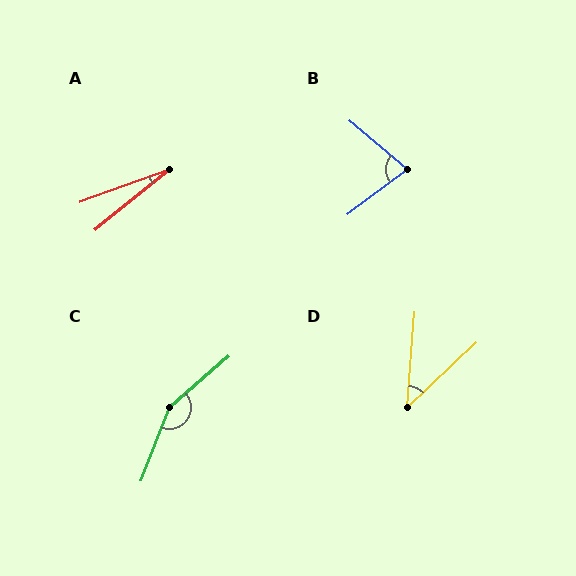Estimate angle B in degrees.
Approximately 77 degrees.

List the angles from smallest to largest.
A (19°), D (42°), B (77°), C (152°).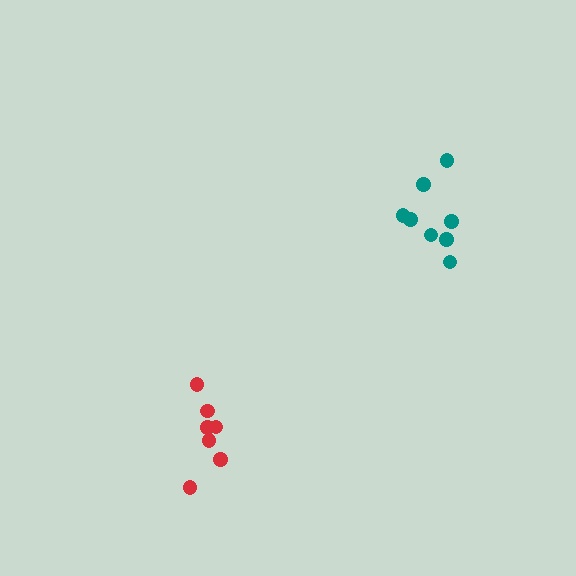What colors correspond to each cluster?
The clusters are colored: red, teal.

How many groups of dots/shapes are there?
There are 2 groups.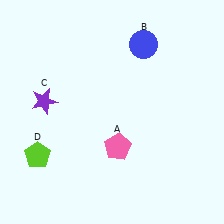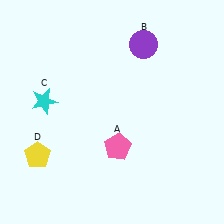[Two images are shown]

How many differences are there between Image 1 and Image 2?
There are 3 differences between the two images.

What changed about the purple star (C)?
In Image 1, C is purple. In Image 2, it changed to cyan.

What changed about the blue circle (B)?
In Image 1, B is blue. In Image 2, it changed to purple.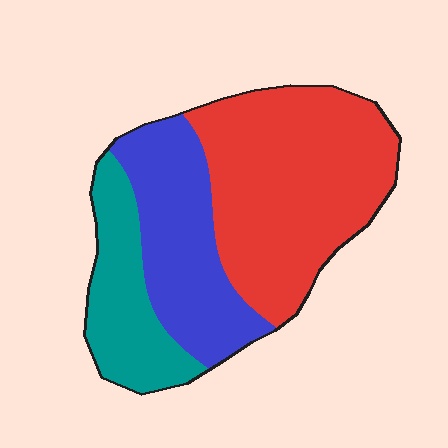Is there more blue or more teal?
Blue.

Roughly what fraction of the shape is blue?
Blue takes up between a quarter and a half of the shape.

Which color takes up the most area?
Red, at roughly 50%.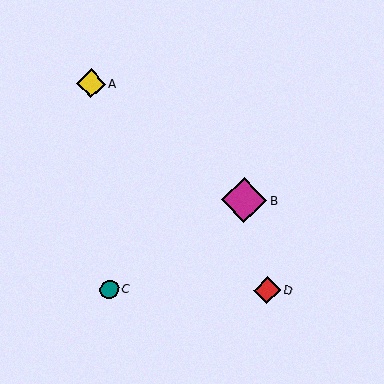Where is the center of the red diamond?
The center of the red diamond is at (267, 290).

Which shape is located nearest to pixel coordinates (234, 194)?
The magenta diamond (labeled B) at (244, 200) is nearest to that location.